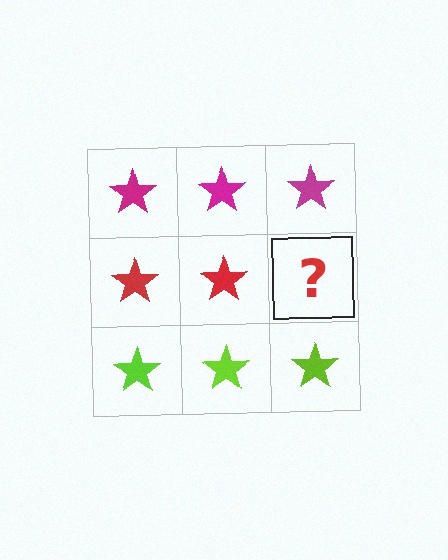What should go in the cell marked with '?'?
The missing cell should contain a red star.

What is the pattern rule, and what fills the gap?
The rule is that each row has a consistent color. The gap should be filled with a red star.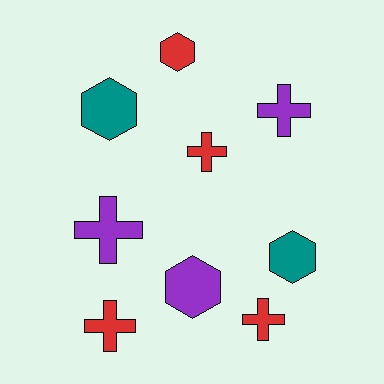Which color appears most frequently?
Red, with 4 objects.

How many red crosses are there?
There are 3 red crosses.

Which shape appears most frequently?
Cross, with 5 objects.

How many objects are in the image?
There are 9 objects.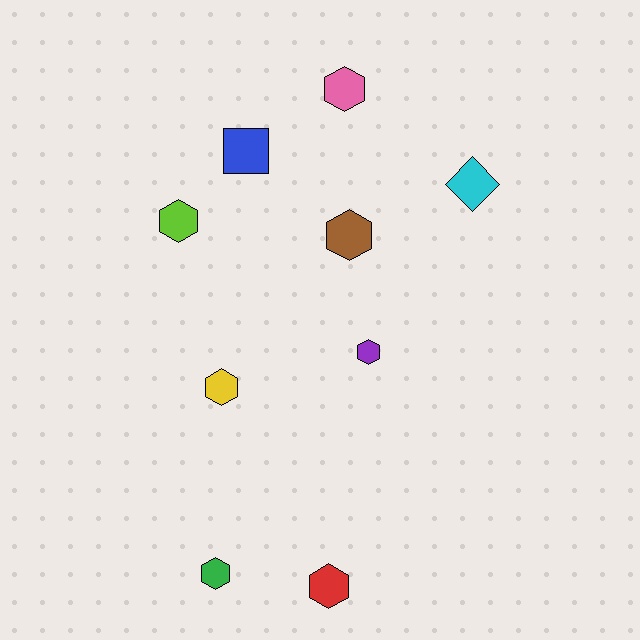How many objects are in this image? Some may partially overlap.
There are 9 objects.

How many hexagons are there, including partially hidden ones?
There are 7 hexagons.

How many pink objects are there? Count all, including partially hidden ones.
There is 1 pink object.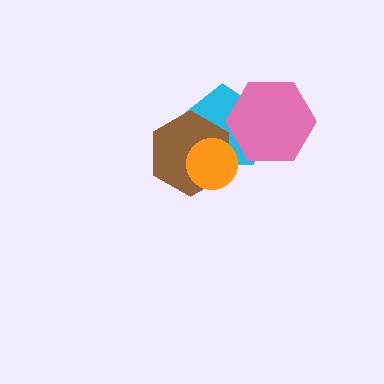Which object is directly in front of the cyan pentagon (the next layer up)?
The brown hexagon is directly in front of the cyan pentagon.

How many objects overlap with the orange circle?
2 objects overlap with the orange circle.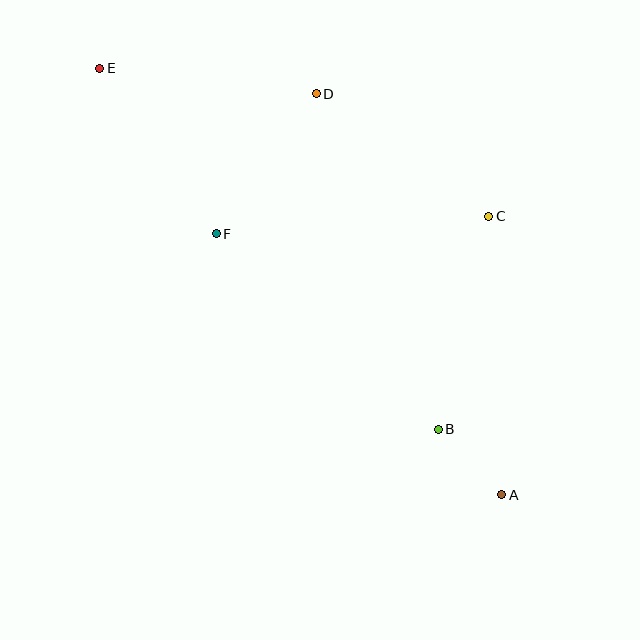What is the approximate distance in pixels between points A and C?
The distance between A and C is approximately 279 pixels.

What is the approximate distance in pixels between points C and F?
The distance between C and F is approximately 273 pixels.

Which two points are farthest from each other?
Points A and E are farthest from each other.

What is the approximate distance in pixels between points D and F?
The distance between D and F is approximately 172 pixels.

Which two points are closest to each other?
Points A and B are closest to each other.